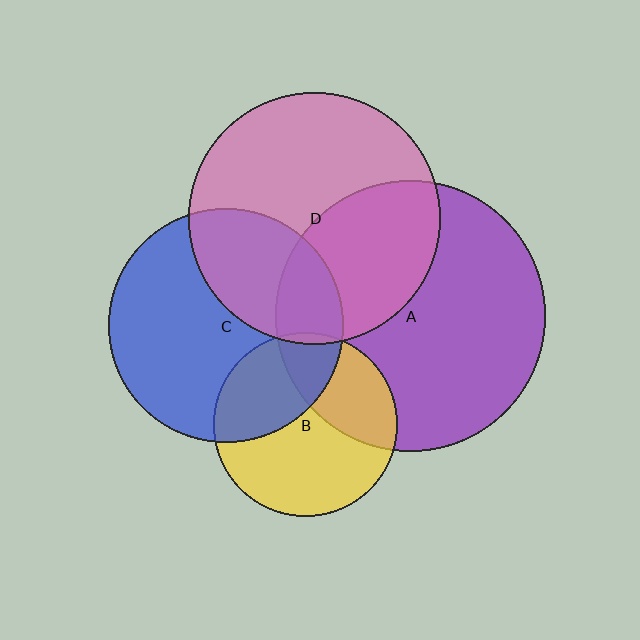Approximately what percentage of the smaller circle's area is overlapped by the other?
Approximately 35%.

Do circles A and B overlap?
Yes.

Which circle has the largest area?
Circle A (purple).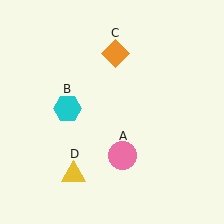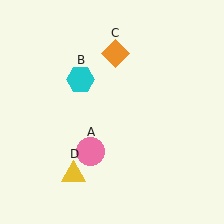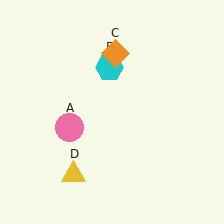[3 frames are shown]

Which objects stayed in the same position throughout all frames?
Orange diamond (object C) and yellow triangle (object D) remained stationary.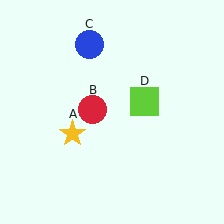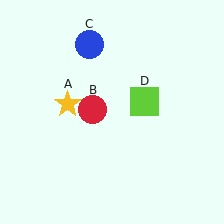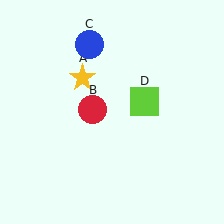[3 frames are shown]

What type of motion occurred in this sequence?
The yellow star (object A) rotated clockwise around the center of the scene.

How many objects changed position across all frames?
1 object changed position: yellow star (object A).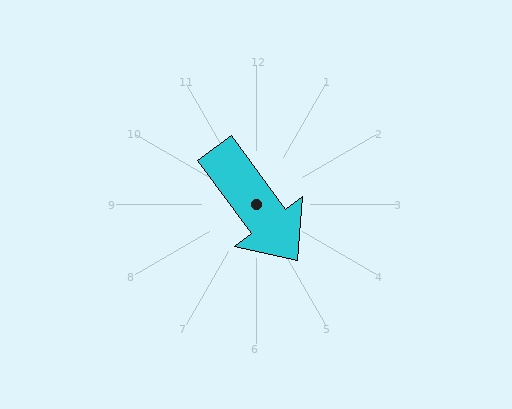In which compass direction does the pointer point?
Southeast.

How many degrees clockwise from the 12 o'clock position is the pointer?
Approximately 144 degrees.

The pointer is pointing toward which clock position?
Roughly 5 o'clock.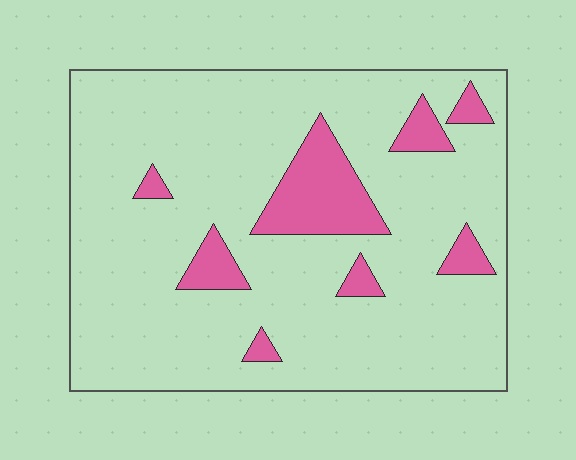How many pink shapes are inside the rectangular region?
8.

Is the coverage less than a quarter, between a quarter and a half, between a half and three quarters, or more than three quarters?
Less than a quarter.